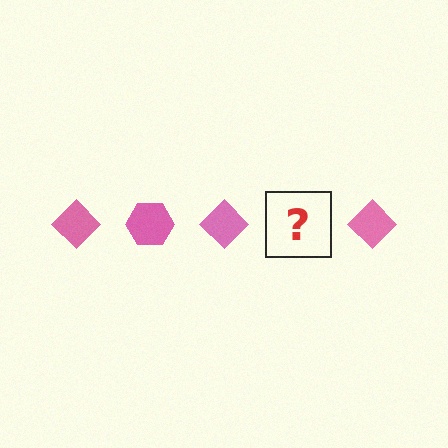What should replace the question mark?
The question mark should be replaced with a pink hexagon.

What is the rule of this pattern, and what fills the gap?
The rule is that the pattern cycles through diamond, hexagon shapes in pink. The gap should be filled with a pink hexagon.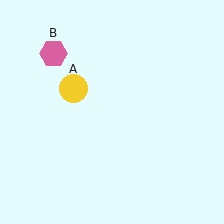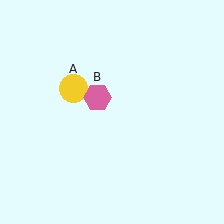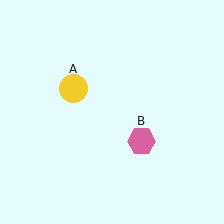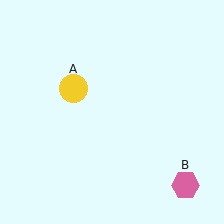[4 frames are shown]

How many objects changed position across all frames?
1 object changed position: pink hexagon (object B).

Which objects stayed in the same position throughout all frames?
Yellow circle (object A) remained stationary.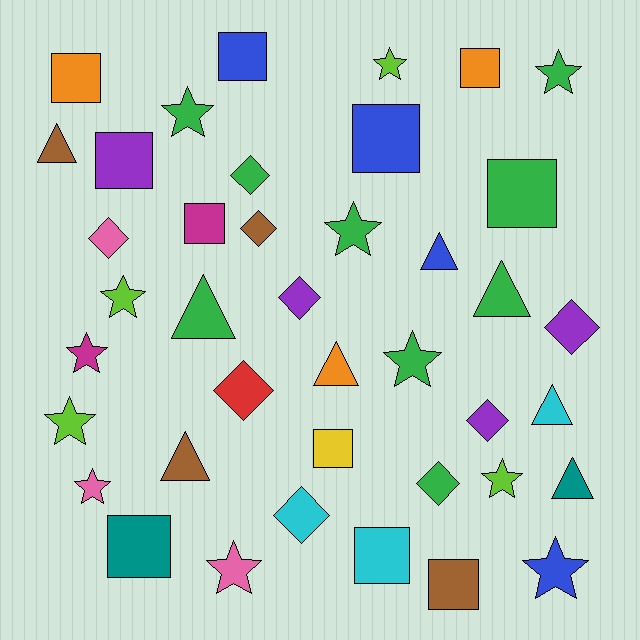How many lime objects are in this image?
There are 4 lime objects.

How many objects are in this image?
There are 40 objects.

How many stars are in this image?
There are 12 stars.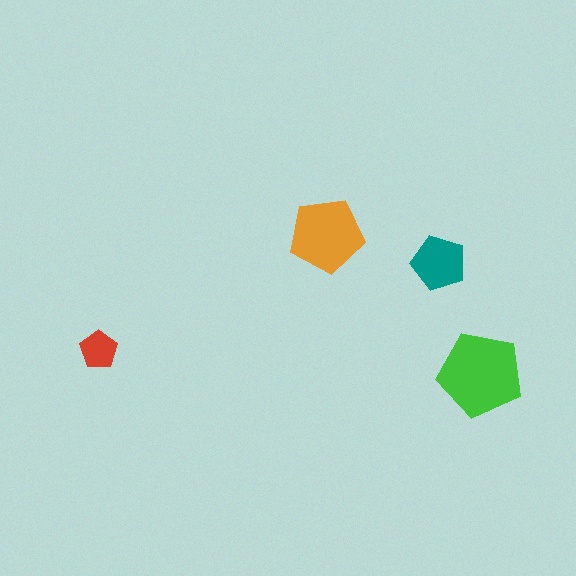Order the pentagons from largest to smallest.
the green one, the orange one, the teal one, the red one.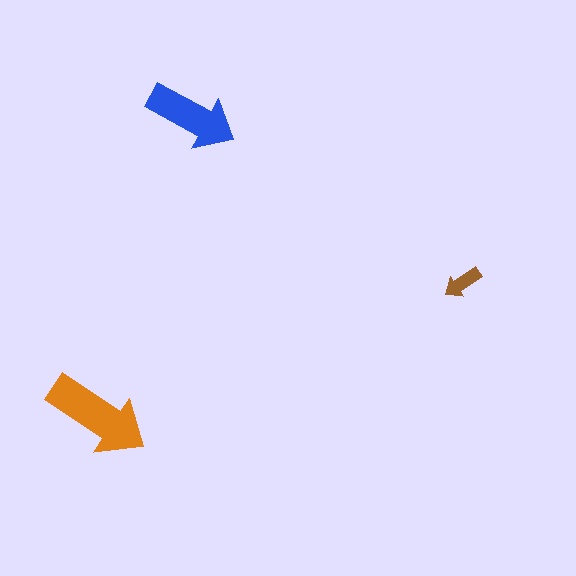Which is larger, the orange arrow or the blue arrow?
The orange one.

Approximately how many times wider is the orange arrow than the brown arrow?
About 2.5 times wider.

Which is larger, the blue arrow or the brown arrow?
The blue one.